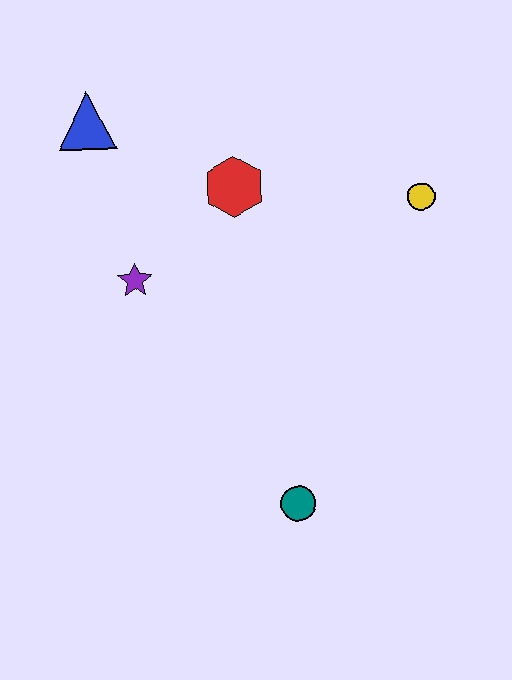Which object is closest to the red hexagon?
The purple star is closest to the red hexagon.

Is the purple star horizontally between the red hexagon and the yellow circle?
No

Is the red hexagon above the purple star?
Yes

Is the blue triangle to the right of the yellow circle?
No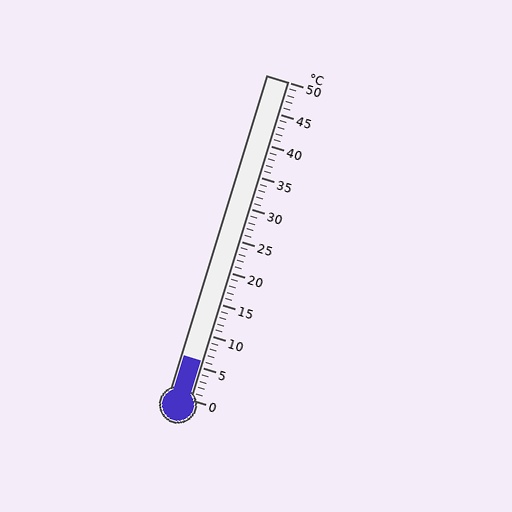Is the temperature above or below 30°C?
The temperature is below 30°C.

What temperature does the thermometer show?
The thermometer shows approximately 6°C.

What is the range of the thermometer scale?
The thermometer scale ranges from 0°C to 50°C.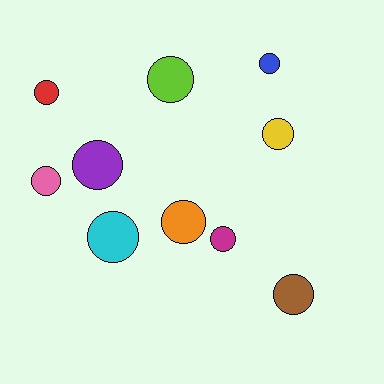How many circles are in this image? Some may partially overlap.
There are 10 circles.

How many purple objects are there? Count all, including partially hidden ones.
There is 1 purple object.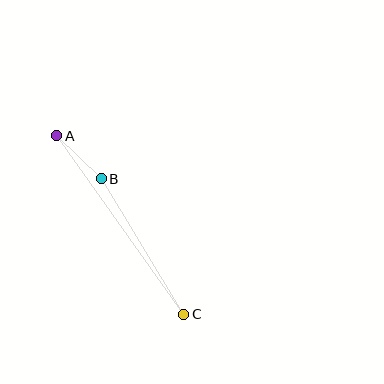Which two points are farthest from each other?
Points A and C are farthest from each other.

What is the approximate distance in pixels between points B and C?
The distance between B and C is approximately 159 pixels.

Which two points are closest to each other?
Points A and B are closest to each other.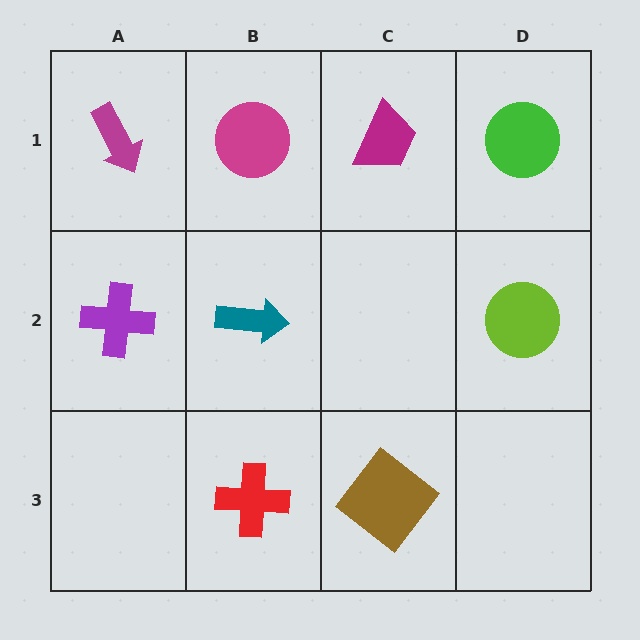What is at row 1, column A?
A magenta arrow.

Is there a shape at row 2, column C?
No, that cell is empty.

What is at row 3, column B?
A red cross.